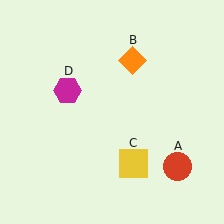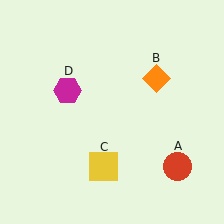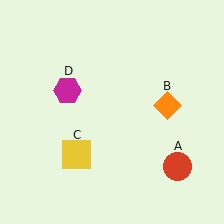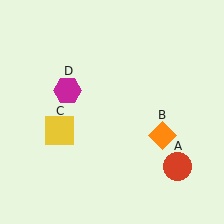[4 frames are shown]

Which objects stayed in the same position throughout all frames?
Red circle (object A) and magenta hexagon (object D) remained stationary.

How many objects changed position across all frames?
2 objects changed position: orange diamond (object B), yellow square (object C).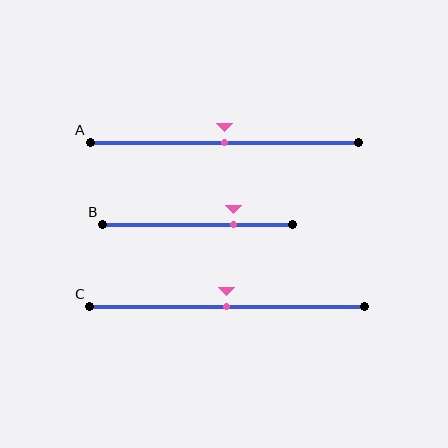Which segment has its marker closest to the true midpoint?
Segment A has its marker closest to the true midpoint.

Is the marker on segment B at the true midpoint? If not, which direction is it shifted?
No, the marker on segment B is shifted to the right by about 19% of the segment length.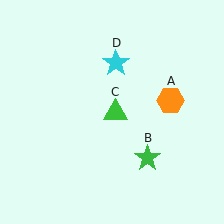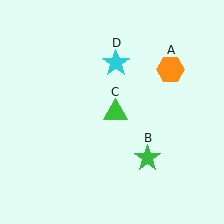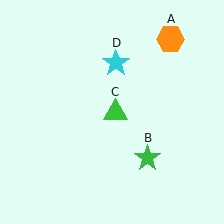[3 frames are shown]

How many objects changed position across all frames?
1 object changed position: orange hexagon (object A).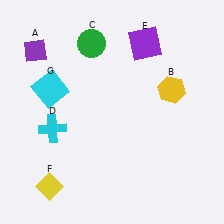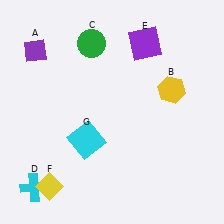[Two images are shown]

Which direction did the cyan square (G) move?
The cyan square (G) moved down.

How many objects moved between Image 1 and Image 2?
2 objects moved between the two images.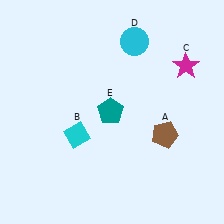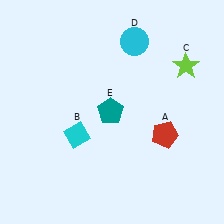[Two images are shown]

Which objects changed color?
A changed from brown to red. C changed from magenta to lime.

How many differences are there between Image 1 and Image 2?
There are 2 differences between the two images.